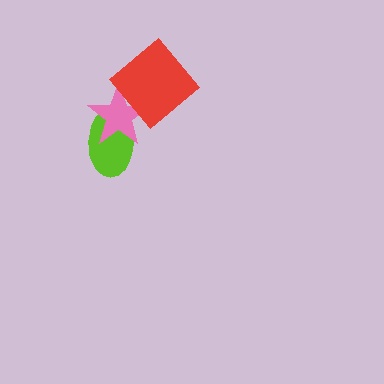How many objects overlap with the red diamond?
1 object overlaps with the red diamond.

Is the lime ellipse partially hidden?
Yes, it is partially covered by another shape.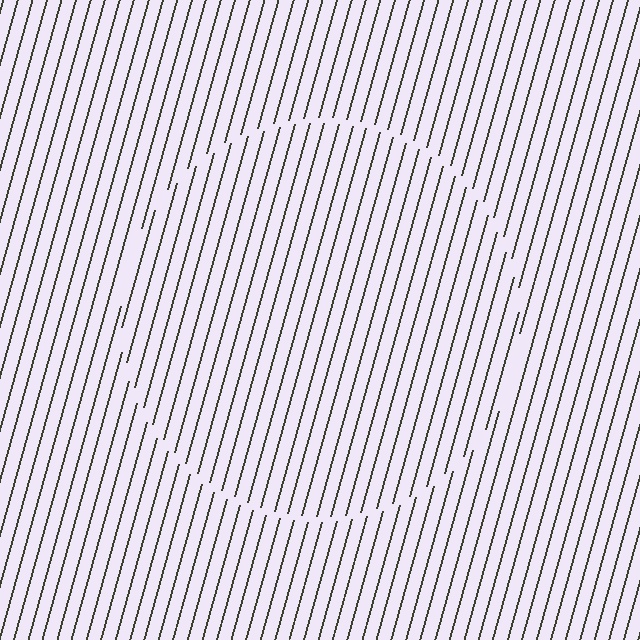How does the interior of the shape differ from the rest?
The interior of the shape contains the same grating, shifted by half a period — the contour is defined by the phase discontinuity where line-ends from the inner and outer gratings abut.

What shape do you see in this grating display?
An illusory circle. The interior of the shape contains the same grating, shifted by half a period — the contour is defined by the phase discontinuity where line-ends from the inner and outer gratings abut.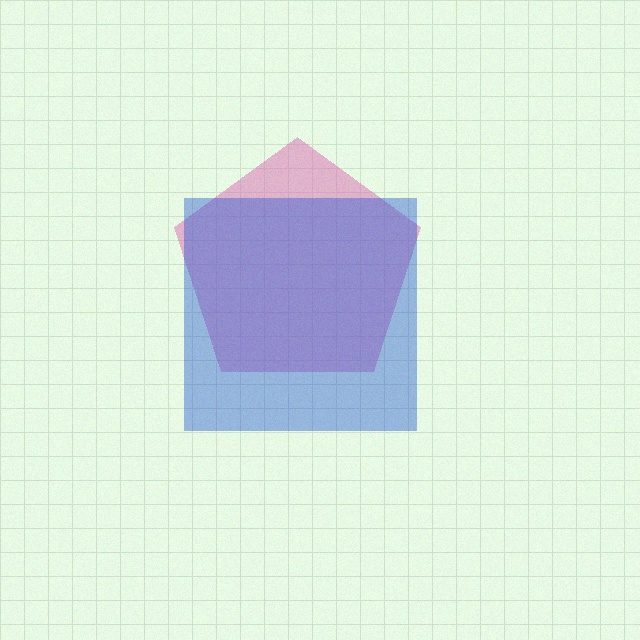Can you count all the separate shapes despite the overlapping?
Yes, there are 2 separate shapes.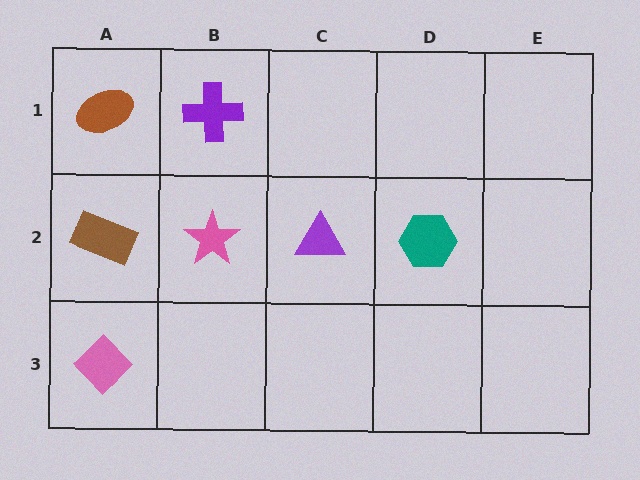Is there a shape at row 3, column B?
No, that cell is empty.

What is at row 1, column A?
A brown ellipse.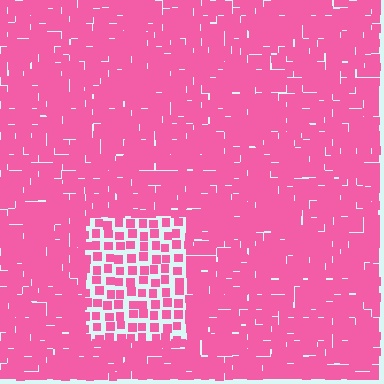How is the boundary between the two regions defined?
The boundary is defined by a change in element density (approximately 2.2x ratio). All elements are the same color, size, and shape.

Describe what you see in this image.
The image contains small pink elements arranged at two different densities. A rectangle-shaped region is visible where the elements are less densely packed than the surrounding area.